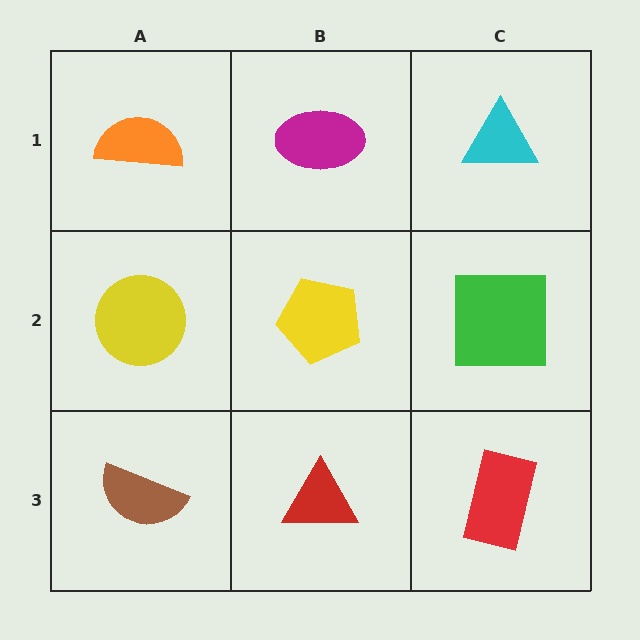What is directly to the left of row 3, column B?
A brown semicircle.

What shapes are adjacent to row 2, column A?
An orange semicircle (row 1, column A), a brown semicircle (row 3, column A), a yellow pentagon (row 2, column B).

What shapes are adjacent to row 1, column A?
A yellow circle (row 2, column A), a magenta ellipse (row 1, column B).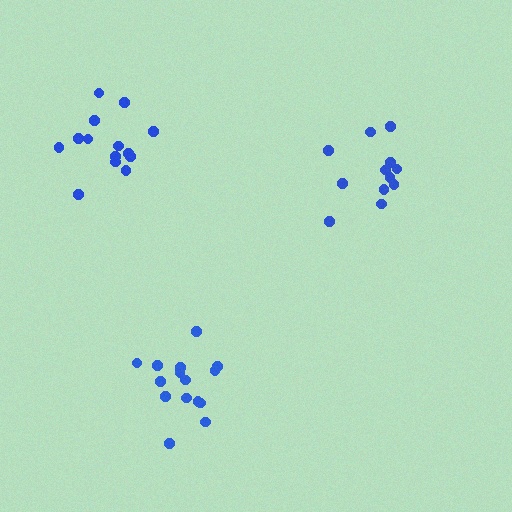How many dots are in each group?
Group 1: 12 dots, Group 2: 15 dots, Group 3: 14 dots (41 total).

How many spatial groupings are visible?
There are 3 spatial groupings.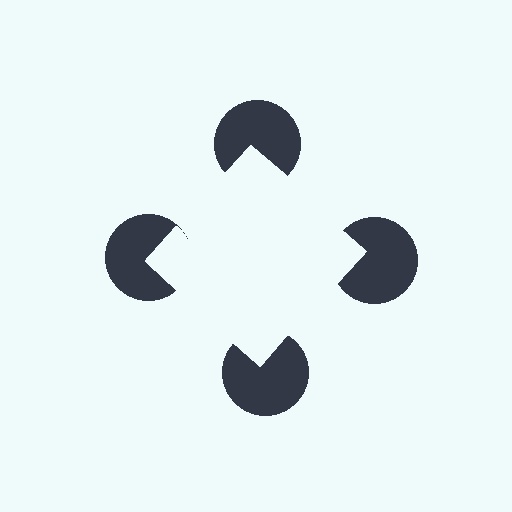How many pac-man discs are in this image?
There are 4 — one at each vertex of the illusory square.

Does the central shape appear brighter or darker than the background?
It typically appears slightly brighter than the background, even though no actual brightness change is drawn.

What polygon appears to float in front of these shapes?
An illusory square — its edges are inferred from the aligned wedge cuts in the pac-man discs, not physically drawn.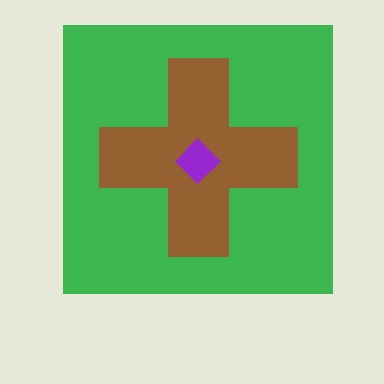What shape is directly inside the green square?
The brown cross.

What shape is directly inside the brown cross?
The purple diamond.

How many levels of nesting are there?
3.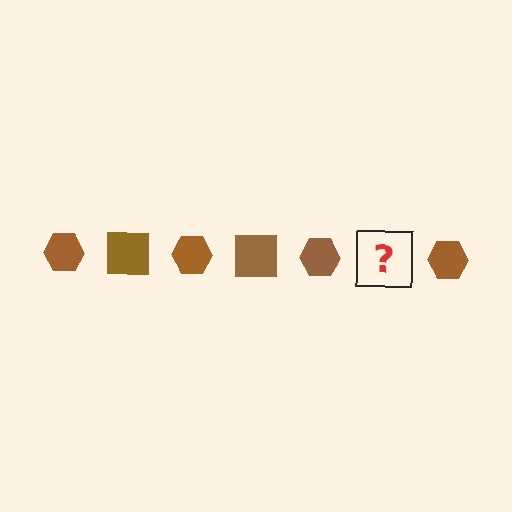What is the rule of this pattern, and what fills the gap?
The rule is that the pattern cycles through hexagon, square shapes in brown. The gap should be filled with a brown square.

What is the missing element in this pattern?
The missing element is a brown square.